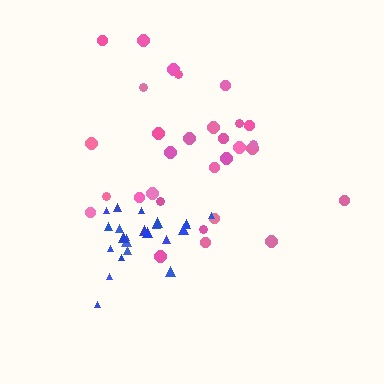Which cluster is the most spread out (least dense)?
Pink.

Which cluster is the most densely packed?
Blue.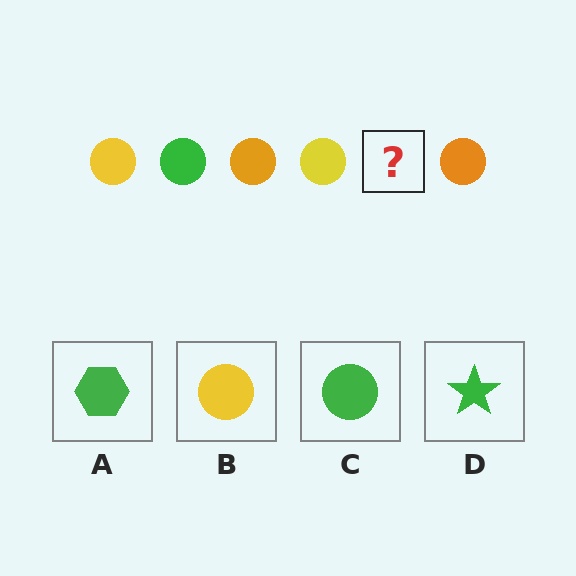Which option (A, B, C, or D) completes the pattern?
C.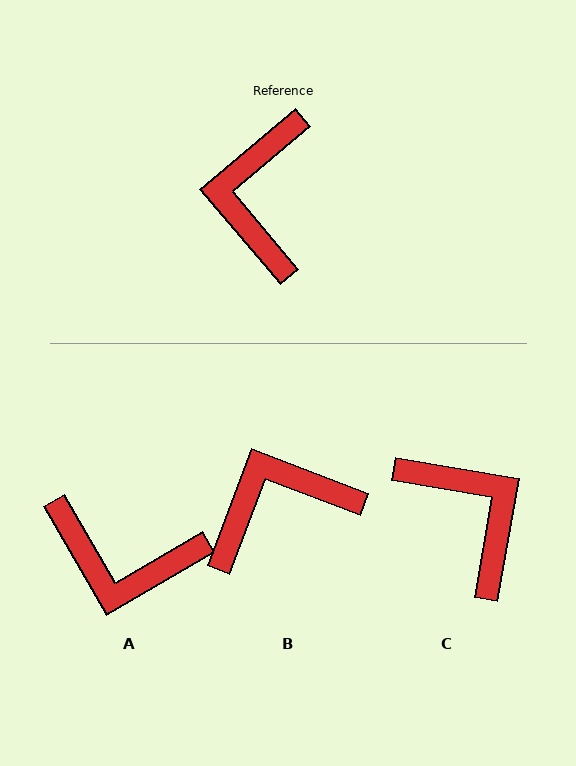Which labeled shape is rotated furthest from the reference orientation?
C, about 140 degrees away.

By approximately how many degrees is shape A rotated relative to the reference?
Approximately 80 degrees counter-clockwise.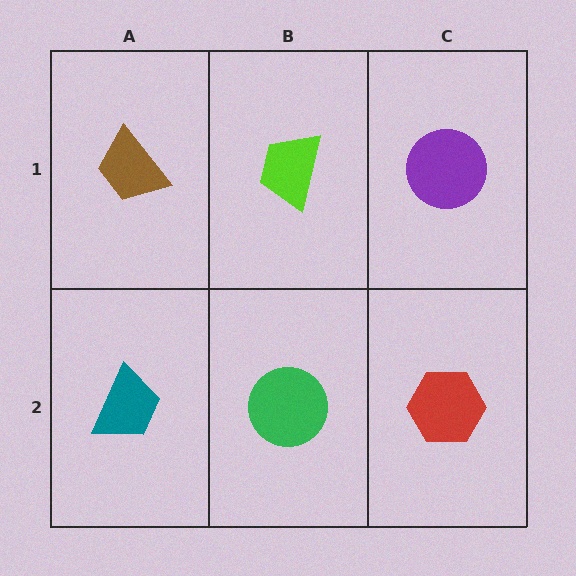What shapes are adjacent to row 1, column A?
A teal trapezoid (row 2, column A), a lime trapezoid (row 1, column B).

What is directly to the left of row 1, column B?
A brown trapezoid.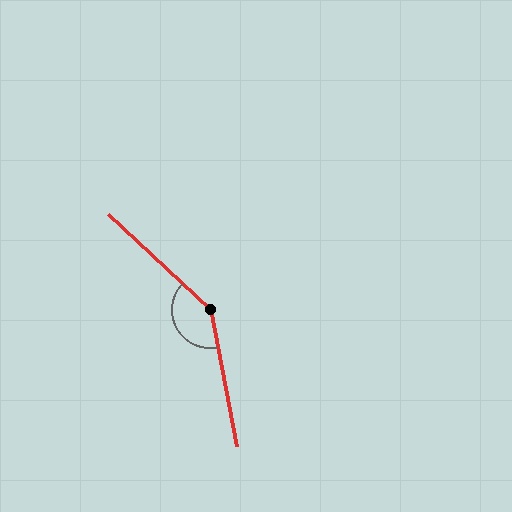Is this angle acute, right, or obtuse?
It is obtuse.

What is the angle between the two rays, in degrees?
Approximately 144 degrees.